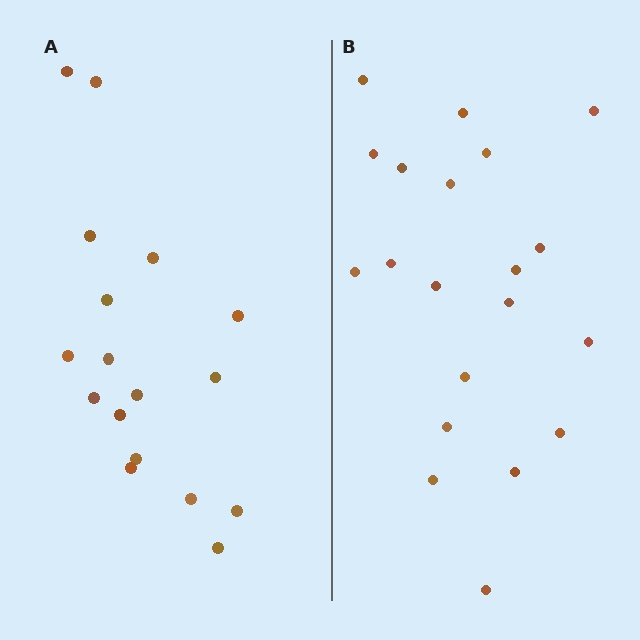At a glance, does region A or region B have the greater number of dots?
Region B (the right region) has more dots.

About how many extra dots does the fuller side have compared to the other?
Region B has just a few more — roughly 2 or 3 more dots than region A.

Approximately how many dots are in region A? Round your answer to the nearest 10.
About 20 dots. (The exact count is 17, which rounds to 20.)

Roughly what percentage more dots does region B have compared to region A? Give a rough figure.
About 20% more.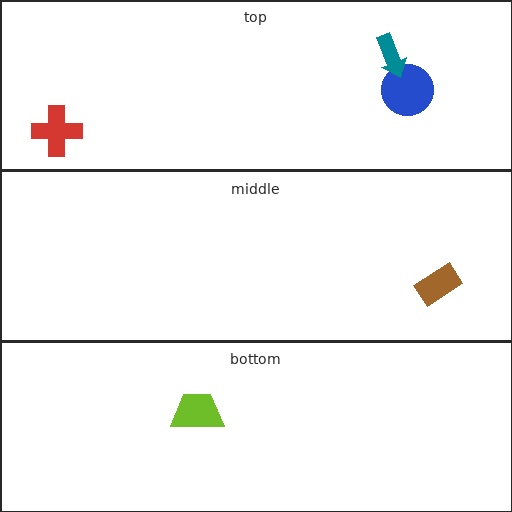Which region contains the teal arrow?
The top region.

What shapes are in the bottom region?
The lime trapezoid.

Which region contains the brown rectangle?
The middle region.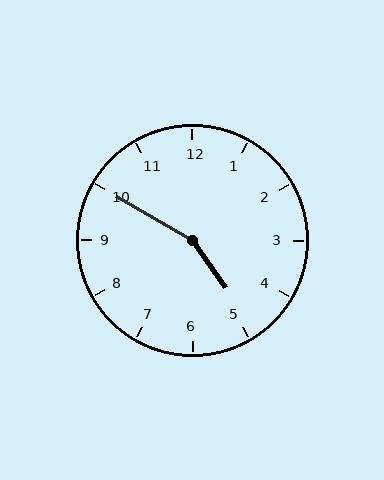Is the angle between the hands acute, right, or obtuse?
It is obtuse.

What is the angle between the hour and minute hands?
Approximately 155 degrees.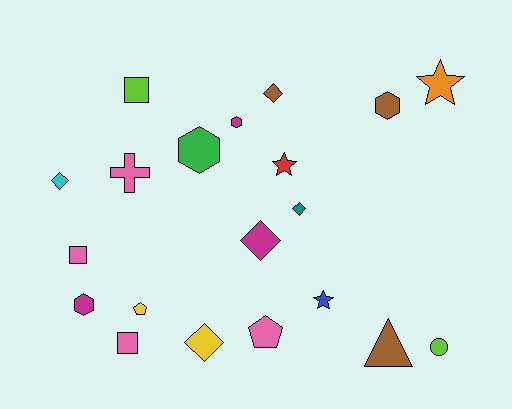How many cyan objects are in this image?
There is 1 cyan object.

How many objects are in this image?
There are 20 objects.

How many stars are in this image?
There are 3 stars.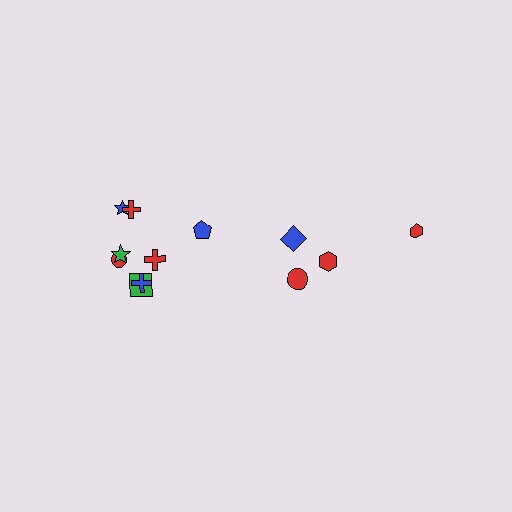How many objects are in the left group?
There are 8 objects.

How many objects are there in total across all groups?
There are 12 objects.